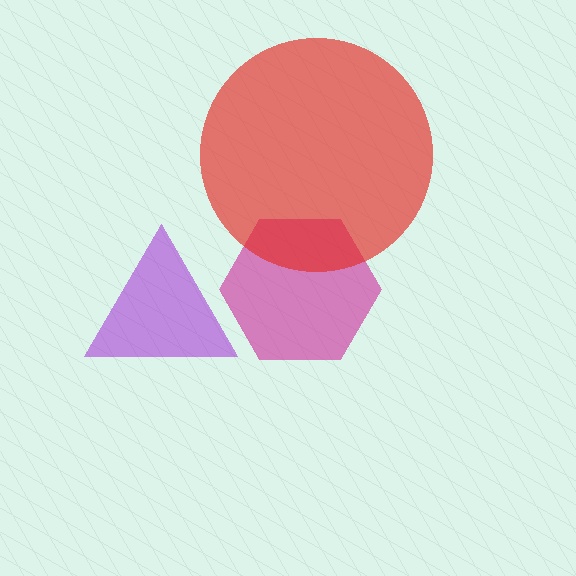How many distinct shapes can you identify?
There are 3 distinct shapes: a purple triangle, a magenta hexagon, a red circle.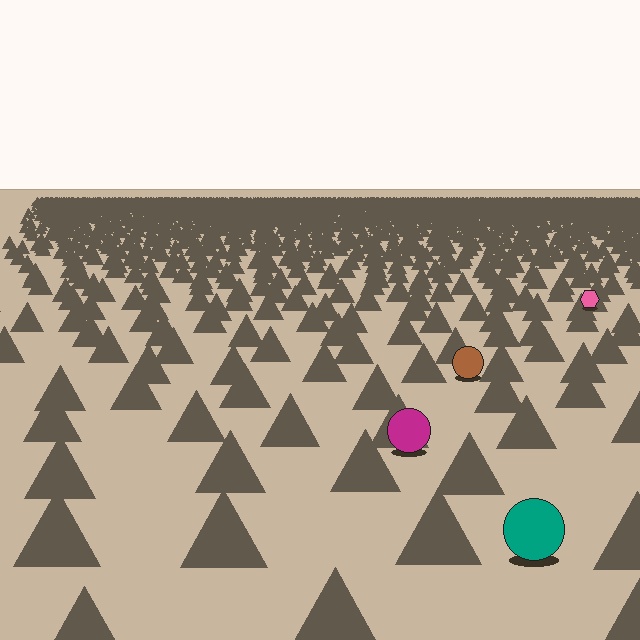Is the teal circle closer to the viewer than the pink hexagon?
Yes. The teal circle is closer — you can tell from the texture gradient: the ground texture is coarser near it.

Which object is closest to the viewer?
The teal circle is closest. The texture marks near it are larger and more spread out.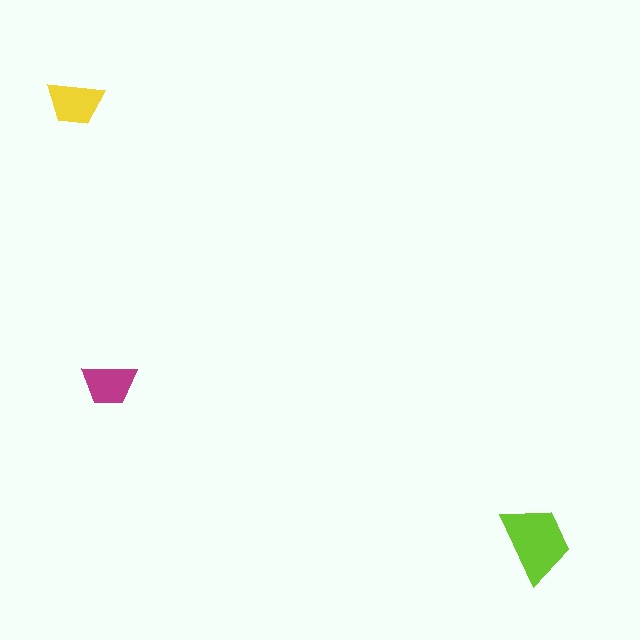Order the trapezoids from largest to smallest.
the lime one, the yellow one, the magenta one.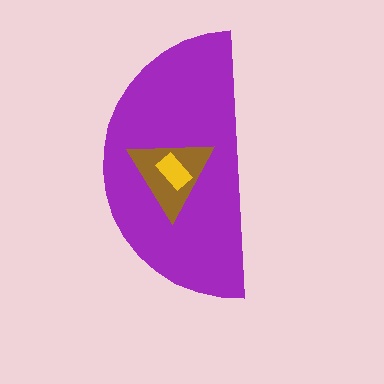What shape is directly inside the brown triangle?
The yellow rectangle.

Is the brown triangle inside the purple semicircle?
Yes.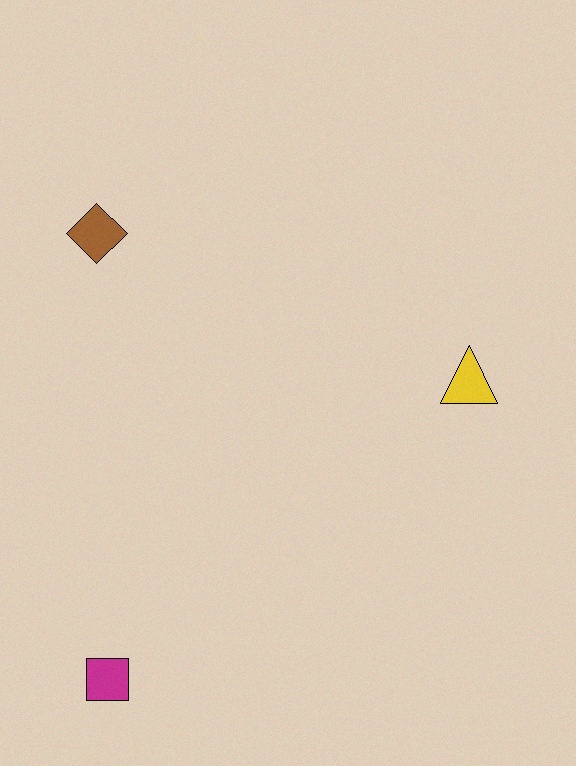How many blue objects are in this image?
There are no blue objects.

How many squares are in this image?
There is 1 square.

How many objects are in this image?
There are 3 objects.